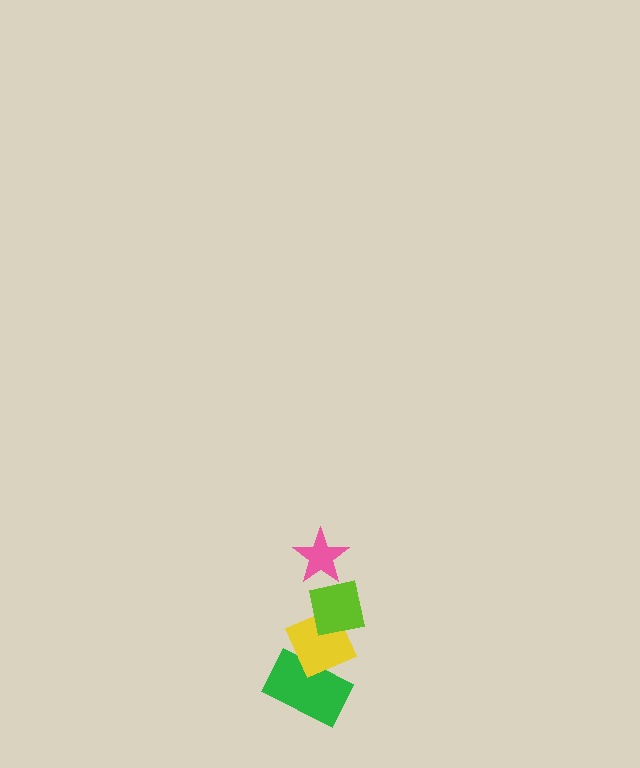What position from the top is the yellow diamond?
The yellow diamond is 3rd from the top.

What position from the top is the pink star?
The pink star is 1st from the top.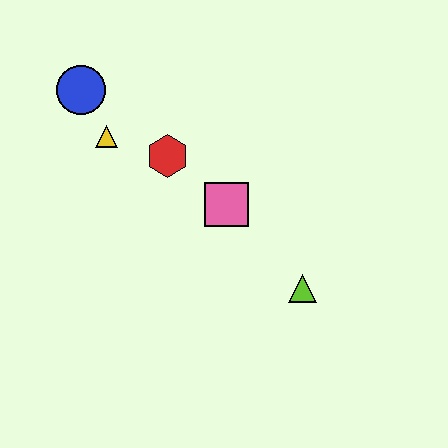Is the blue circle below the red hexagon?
No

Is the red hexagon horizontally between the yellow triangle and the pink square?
Yes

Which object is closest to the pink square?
The red hexagon is closest to the pink square.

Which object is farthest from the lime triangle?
The blue circle is farthest from the lime triangle.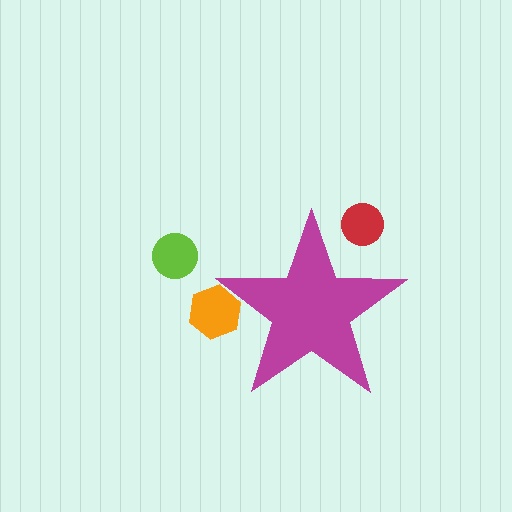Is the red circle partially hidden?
Yes, the red circle is partially hidden behind the magenta star.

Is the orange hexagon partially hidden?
Yes, the orange hexagon is partially hidden behind the magenta star.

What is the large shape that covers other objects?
A magenta star.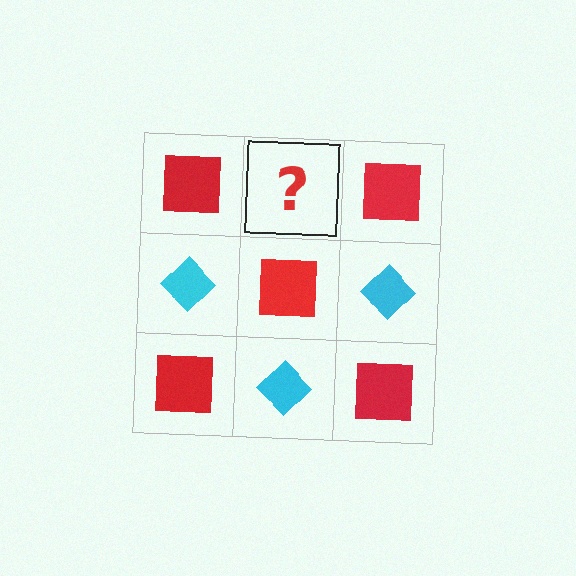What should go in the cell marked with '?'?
The missing cell should contain a cyan diamond.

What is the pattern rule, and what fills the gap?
The rule is that it alternates red square and cyan diamond in a checkerboard pattern. The gap should be filled with a cyan diamond.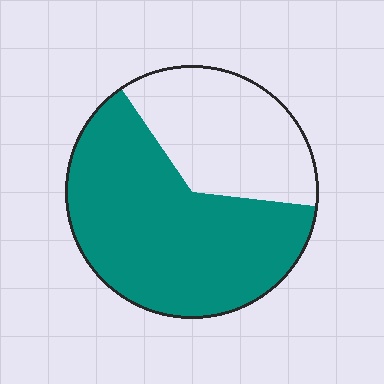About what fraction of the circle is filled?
About five eighths (5/8).